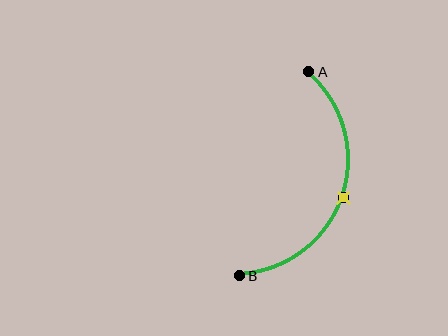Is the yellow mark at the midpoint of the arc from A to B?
Yes. The yellow mark lies on the arc at equal arc-length from both A and B — it is the arc midpoint.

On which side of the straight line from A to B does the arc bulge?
The arc bulges to the right of the straight line connecting A and B.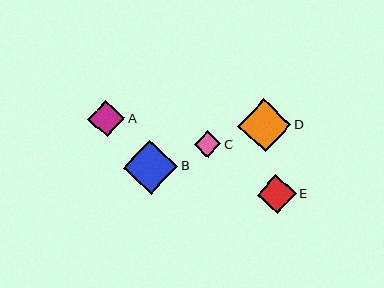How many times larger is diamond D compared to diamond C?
Diamond D is approximately 2.0 times the size of diamond C.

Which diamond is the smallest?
Diamond C is the smallest with a size of approximately 26 pixels.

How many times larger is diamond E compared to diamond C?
Diamond E is approximately 1.5 times the size of diamond C.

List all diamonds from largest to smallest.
From largest to smallest: B, D, E, A, C.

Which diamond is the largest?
Diamond B is the largest with a size of approximately 54 pixels.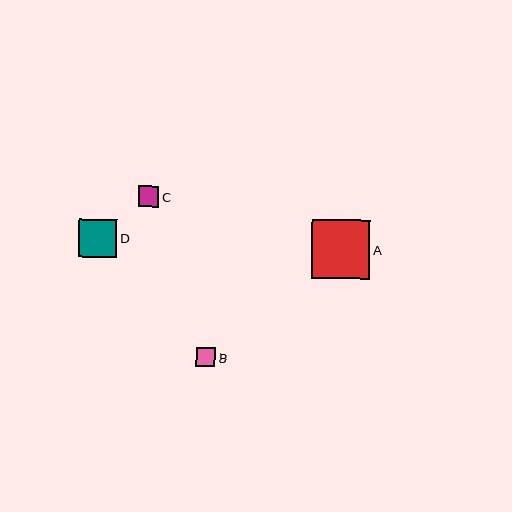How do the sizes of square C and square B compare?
Square C and square B are approximately the same size.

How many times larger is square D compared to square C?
Square D is approximately 1.8 times the size of square C.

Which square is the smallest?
Square B is the smallest with a size of approximately 19 pixels.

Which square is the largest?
Square A is the largest with a size of approximately 58 pixels.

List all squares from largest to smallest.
From largest to smallest: A, D, C, B.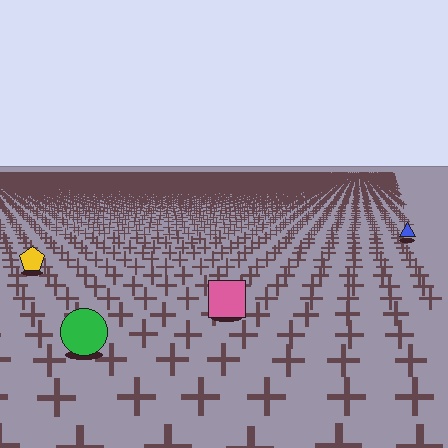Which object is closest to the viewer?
The green circle is closest. The texture marks near it are larger and more spread out.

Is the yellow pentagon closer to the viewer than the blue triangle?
Yes. The yellow pentagon is closer — you can tell from the texture gradient: the ground texture is coarser near it.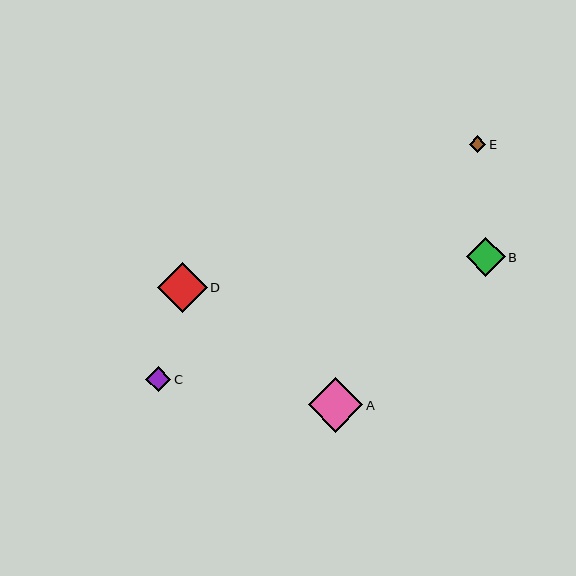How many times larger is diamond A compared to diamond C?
Diamond A is approximately 2.2 times the size of diamond C.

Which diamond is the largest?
Diamond A is the largest with a size of approximately 55 pixels.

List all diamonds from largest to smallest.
From largest to smallest: A, D, B, C, E.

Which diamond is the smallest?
Diamond E is the smallest with a size of approximately 17 pixels.